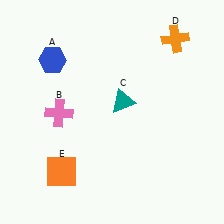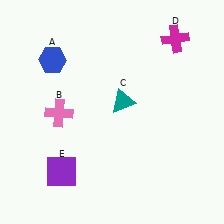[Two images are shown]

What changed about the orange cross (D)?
In Image 1, D is orange. In Image 2, it changed to magenta.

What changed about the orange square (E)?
In Image 1, E is orange. In Image 2, it changed to purple.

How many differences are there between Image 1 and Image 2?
There are 2 differences between the two images.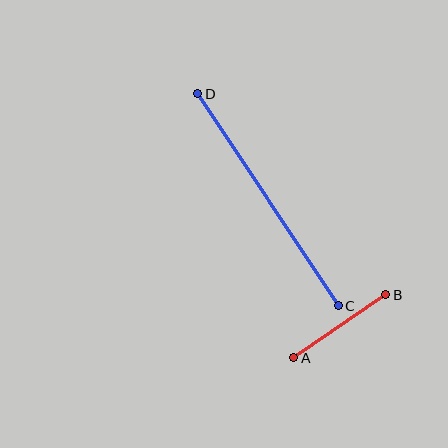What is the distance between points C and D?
The distance is approximately 254 pixels.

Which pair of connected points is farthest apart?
Points C and D are farthest apart.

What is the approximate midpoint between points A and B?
The midpoint is at approximately (340, 326) pixels.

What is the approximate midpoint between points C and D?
The midpoint is at approximately (268, 200) pixels.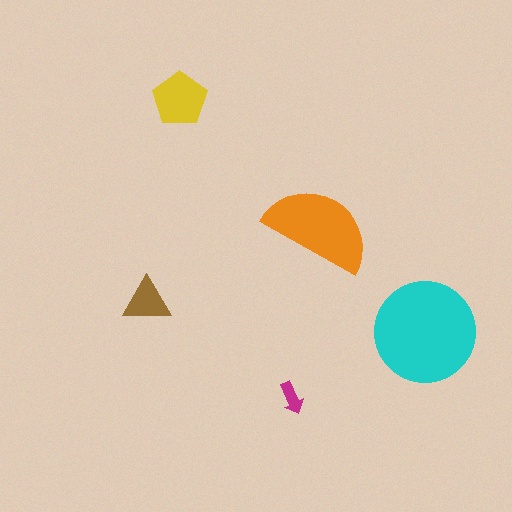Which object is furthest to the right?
The cyan circle is rightmost.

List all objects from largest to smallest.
The cyan circle, the orange semicircle, the yellow pentagon, the brown triangle, the magenta arrow.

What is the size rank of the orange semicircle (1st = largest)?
2nd.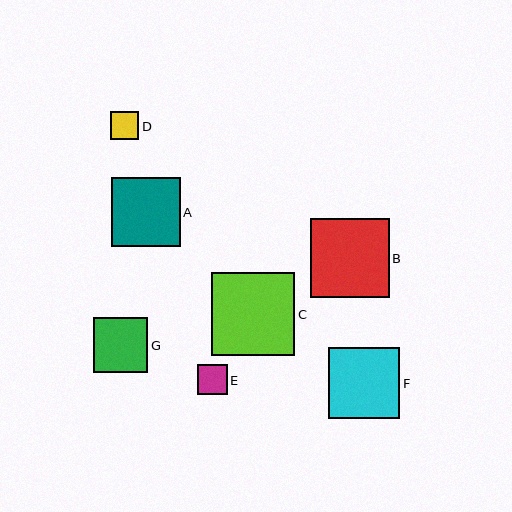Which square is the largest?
Square C is the largest with a size of approximately 84 pixels.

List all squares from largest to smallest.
From largest to smallest: C, B, F, A, G, E, D.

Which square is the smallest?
Square D is the smallest with a size of approximately 28 pixels.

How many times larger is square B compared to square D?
Square B is approximately 2.9 times the size of square D.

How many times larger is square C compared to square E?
Square C is approximately 2.8 times the size of square E.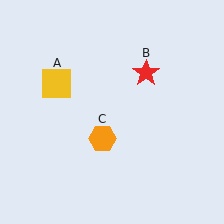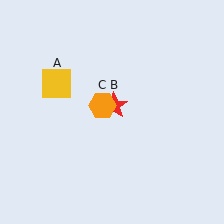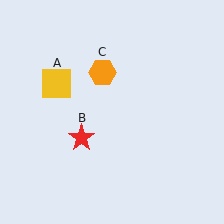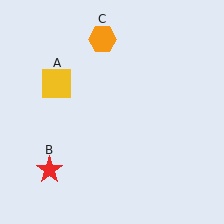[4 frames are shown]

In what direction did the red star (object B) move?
The red star (object B) moved down and to the left.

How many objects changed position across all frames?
2 objects changed position: red star (object B), orange hexagon (object C).